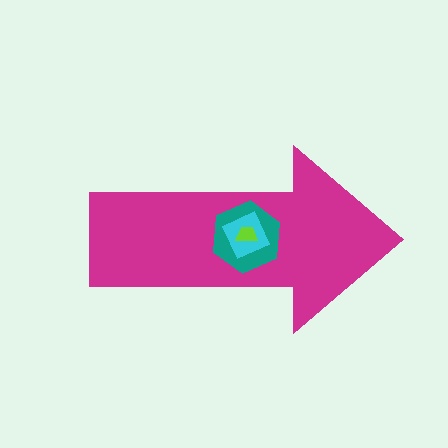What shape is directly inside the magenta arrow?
The teal hexagon.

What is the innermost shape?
The lime trapezoid.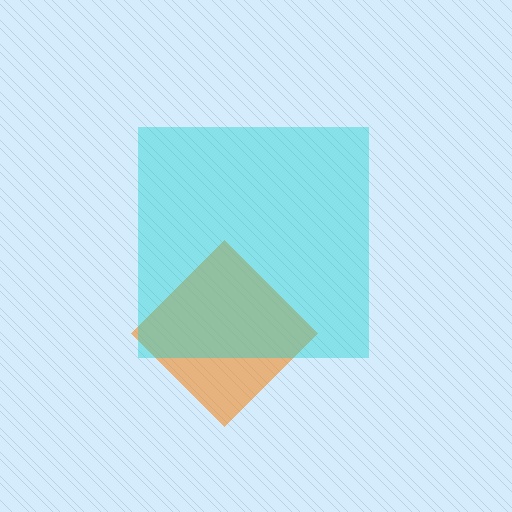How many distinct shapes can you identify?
There are 2 distinct shapes: an orange diamond, a cyan square.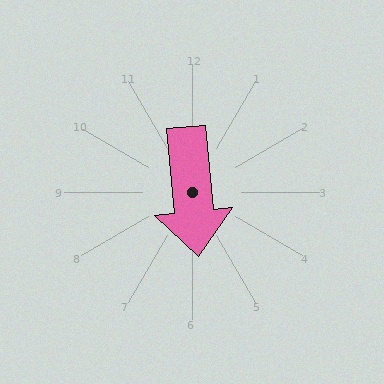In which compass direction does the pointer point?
South.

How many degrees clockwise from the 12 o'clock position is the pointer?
Approximately 175 degrees.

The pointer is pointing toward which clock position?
Roughly 6 o'clock.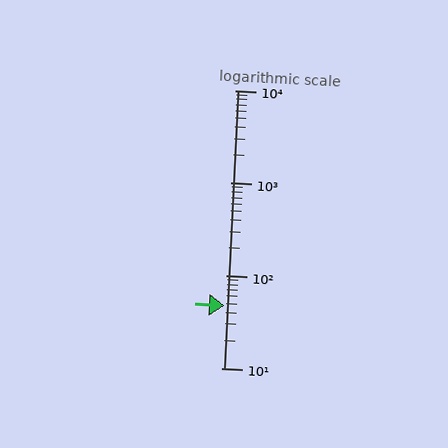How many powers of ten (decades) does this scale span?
The scale spans 3 decades, from 10 to 10000.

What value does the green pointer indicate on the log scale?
The pointer indicates approximately 47.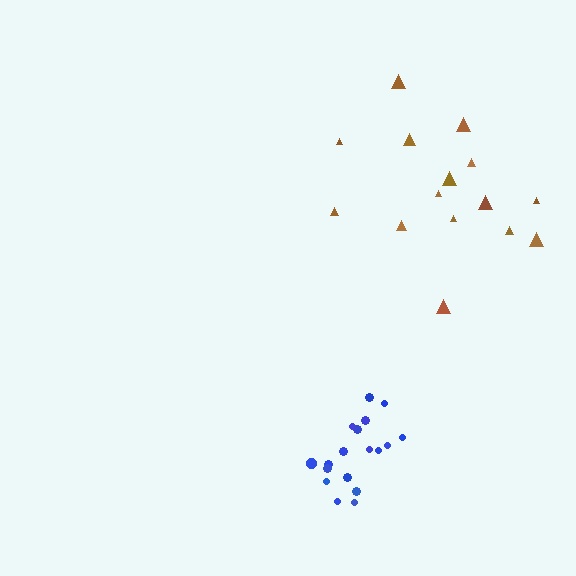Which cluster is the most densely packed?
Blue.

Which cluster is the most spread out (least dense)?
Brown.